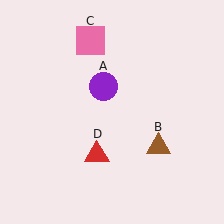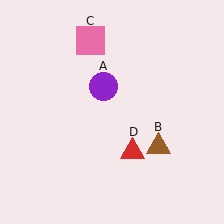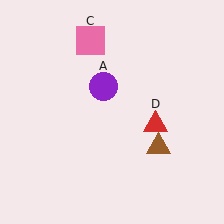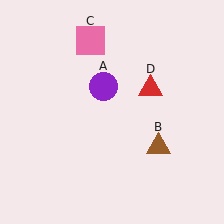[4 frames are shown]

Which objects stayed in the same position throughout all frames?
Purple circle (object A) and brown triangle (object B) and pink square (object C) remained stationary.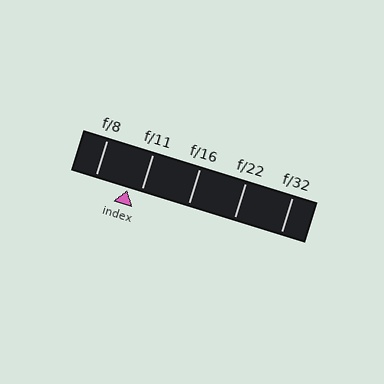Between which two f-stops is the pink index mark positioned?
The index mark is between f/8 and f/11.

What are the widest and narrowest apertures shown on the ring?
The widest aperture shown is f/8 and the narrowest is f/32.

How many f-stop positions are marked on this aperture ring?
There are 5 f-stop positions marked.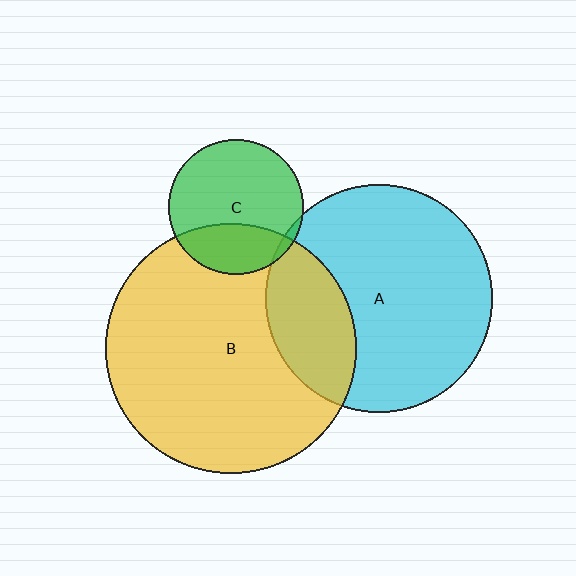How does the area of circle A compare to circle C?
Approximately 2.8 times.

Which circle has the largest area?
Circle B (yellow).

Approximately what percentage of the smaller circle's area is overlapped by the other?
Approximately 25%.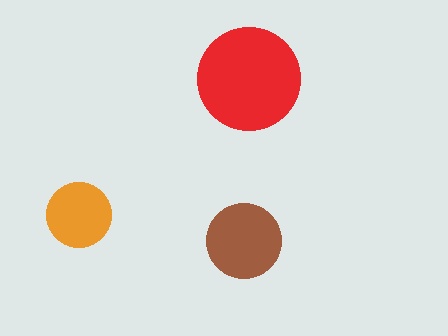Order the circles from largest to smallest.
the red one, the brown one, the orange one.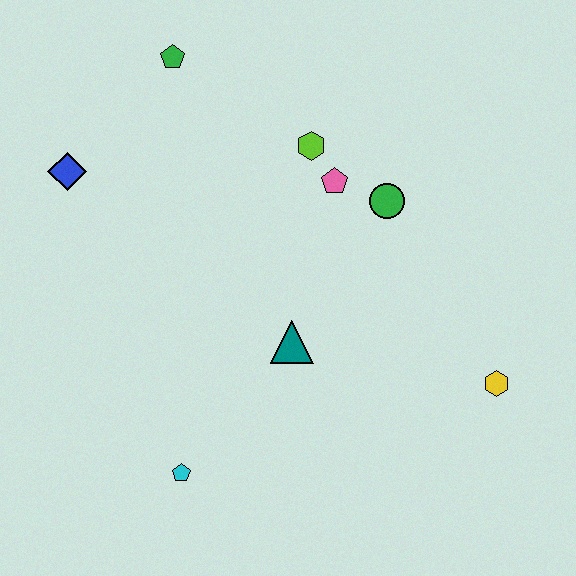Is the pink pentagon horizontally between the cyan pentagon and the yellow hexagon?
Yes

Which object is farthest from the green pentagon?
The yellow hexagon is farthest from the green pentagon.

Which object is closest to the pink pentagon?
The lime hexagon is closest to the pink pentagon.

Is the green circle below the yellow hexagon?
No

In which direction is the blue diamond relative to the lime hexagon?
The blue diamond is to the left of the lime hexagon.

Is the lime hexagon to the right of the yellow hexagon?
No